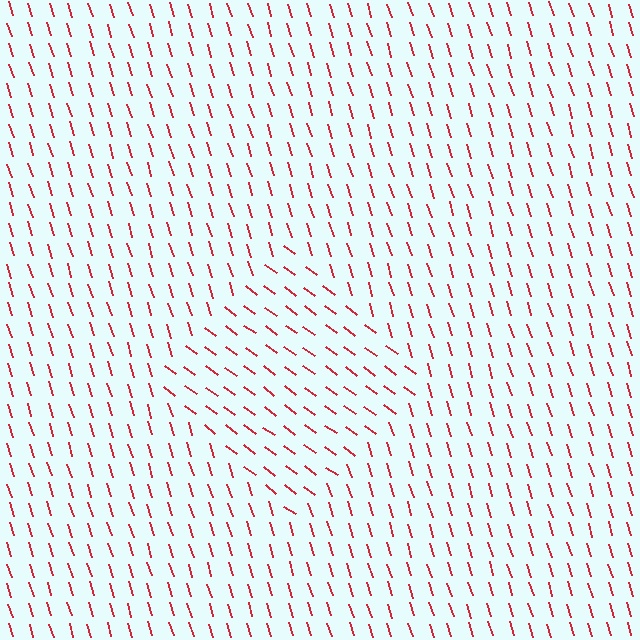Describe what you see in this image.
The image is filled with small red line segments. A diamond region in the image has lines oriented differently from the surrounding lines, creating a visible texture boundary.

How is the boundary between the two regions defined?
The boundary is defined purely by a change in line orientation (approximately 36 degrees difference). All lines are the same color and thickness.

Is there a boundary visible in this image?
Yes, there is a texture boundary formed by a change in line orientation.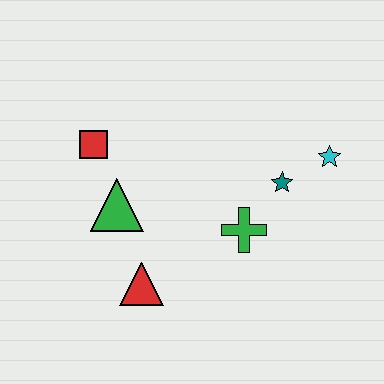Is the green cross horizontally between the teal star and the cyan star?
No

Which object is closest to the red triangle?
The green triangle is closest to the red triangle.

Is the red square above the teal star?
Yes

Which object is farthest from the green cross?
The red square is farthest from the green cross.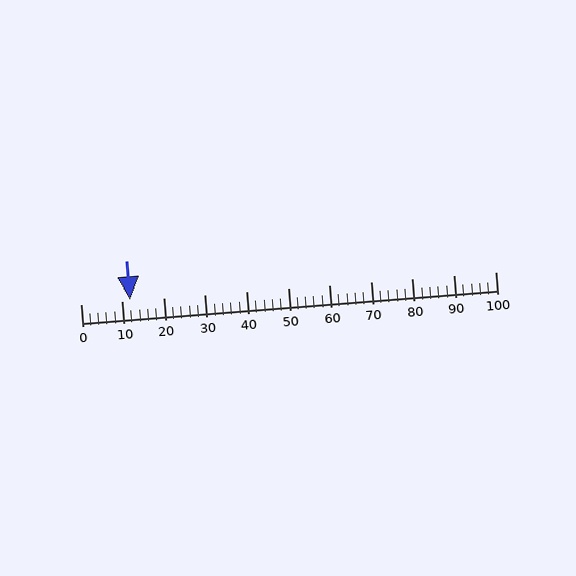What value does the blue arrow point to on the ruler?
The blue arrow points to approximately 12.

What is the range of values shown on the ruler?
The ruler shows values from 0 to 100.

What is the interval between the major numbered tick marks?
The major tick marks are spaced 10 units apart.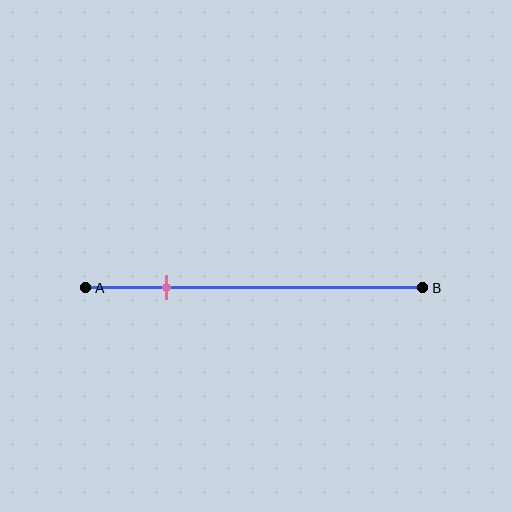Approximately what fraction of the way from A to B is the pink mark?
The pink mark is approximately 25% of the way from A to B.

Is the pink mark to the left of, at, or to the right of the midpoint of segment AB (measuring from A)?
The pink mark is to the left of the midpoint of segment AB.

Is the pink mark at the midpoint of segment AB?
No, the mark is at about 25% from A, not at the 50% midpoint.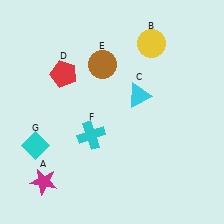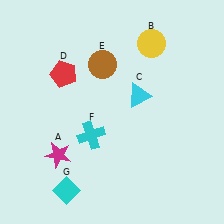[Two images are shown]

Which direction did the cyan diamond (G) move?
The cyan diamond (G) moved down.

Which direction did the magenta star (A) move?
The magenta star (A) moved up.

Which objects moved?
The objects that moved are: the magenta star (A), the cyan diamond (G).